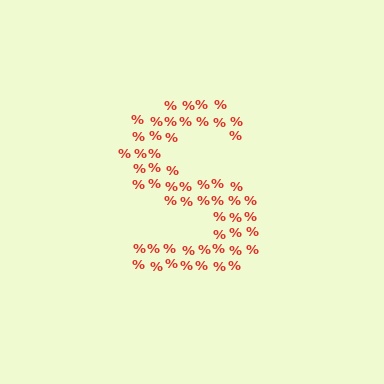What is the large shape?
The large shape is the letter S.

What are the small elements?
The small elements are percent signs.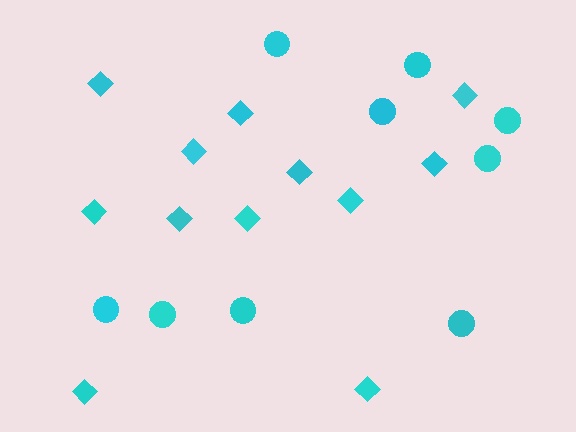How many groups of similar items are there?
There are 2 groups: one group of diamonds (12) and one group of circles (9).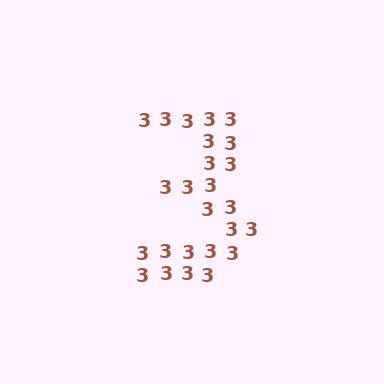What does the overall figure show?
The overall figure shows the digit 3.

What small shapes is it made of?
It is made of small digit 3's.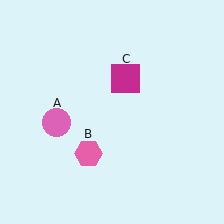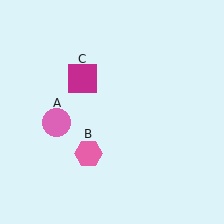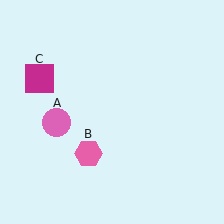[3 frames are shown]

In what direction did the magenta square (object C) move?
The magenta square (object C) moved left.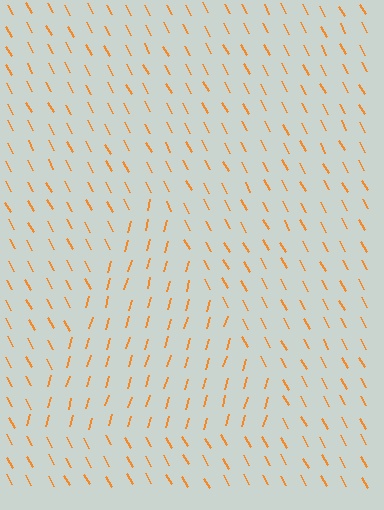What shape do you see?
I see a triangle.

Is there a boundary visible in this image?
Yes, there is a texture boundary formed by a change in line orientation.